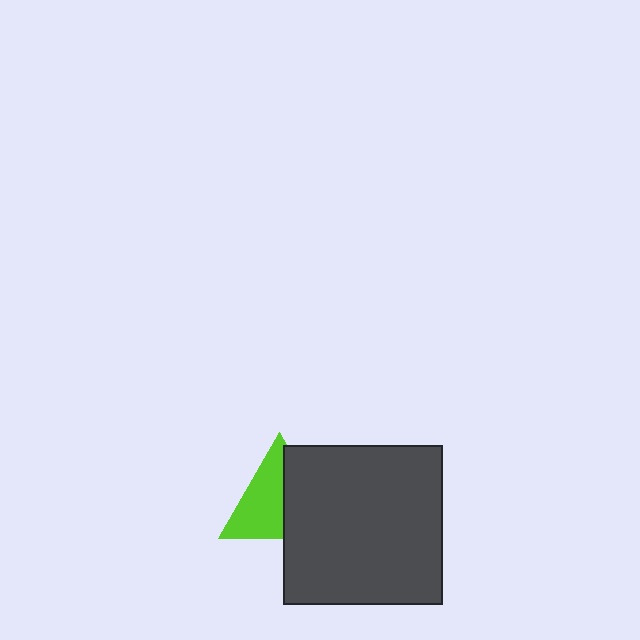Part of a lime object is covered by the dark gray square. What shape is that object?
It is a triangle.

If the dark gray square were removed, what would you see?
You would see the complete lime triangle.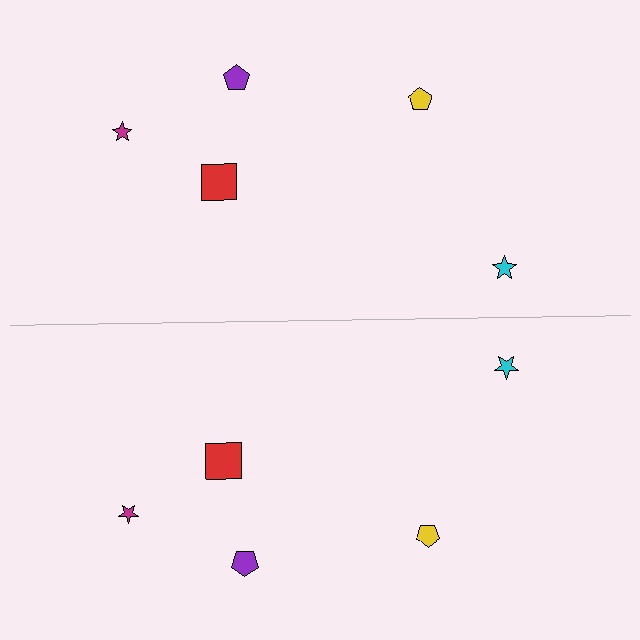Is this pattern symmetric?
Yes, this pattern has bilateral (reflection) symmetry.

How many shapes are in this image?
There are 10 shapes in this image.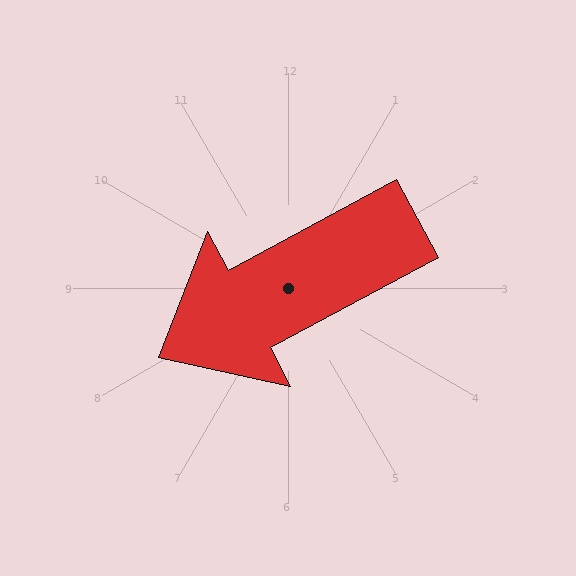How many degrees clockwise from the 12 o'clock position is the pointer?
Approximately 242 degrees.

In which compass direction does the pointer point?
Southwest.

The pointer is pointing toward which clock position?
Roughly 8 o'clock.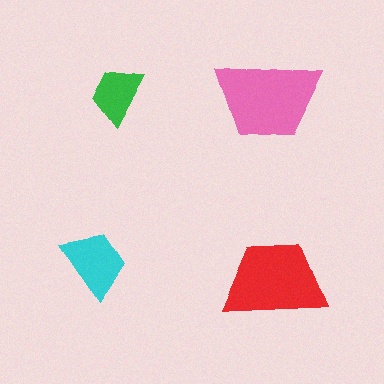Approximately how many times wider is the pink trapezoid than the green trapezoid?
About 2 times wider.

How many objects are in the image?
There are 4 objects in the image.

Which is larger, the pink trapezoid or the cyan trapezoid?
The pink one.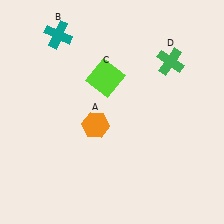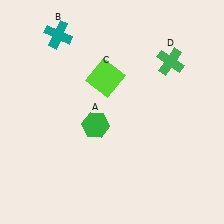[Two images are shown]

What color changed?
The hexagon (A) changed from orange in Image 1 to green in Image 2.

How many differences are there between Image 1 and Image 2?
There is 1 difference between the two images.